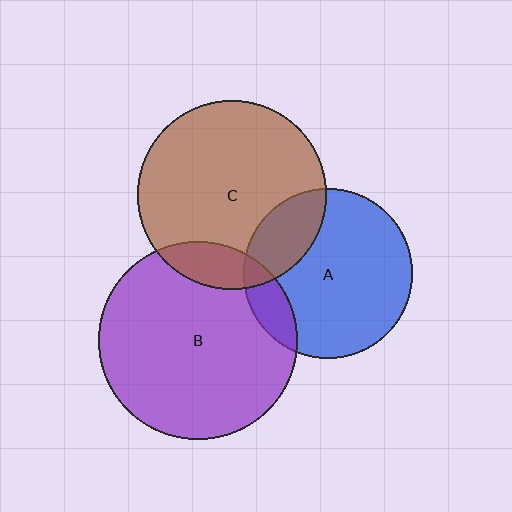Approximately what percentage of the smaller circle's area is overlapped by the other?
Approximately 20%.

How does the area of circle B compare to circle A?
Approximately 1.4 times.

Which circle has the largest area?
Circle B (purple).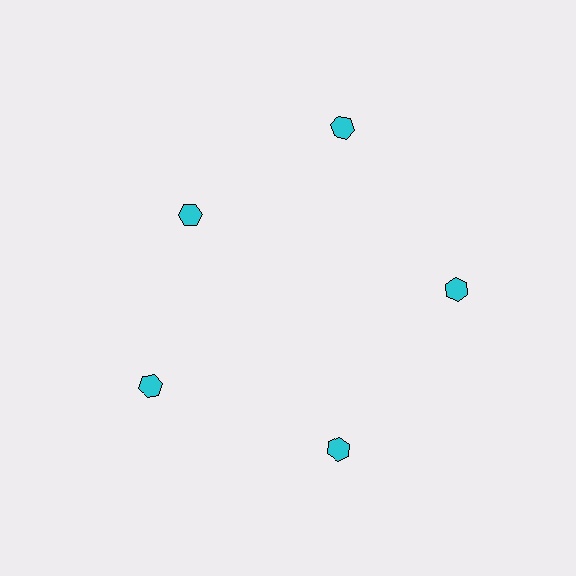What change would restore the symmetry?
The symmetry would be restored by moving it outward, back onto the ring so that all 5 hexagons sit at equal angles and equal distance from the center.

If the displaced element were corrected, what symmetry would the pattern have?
It would have 5-fold rotational symmetry — the pattern would map onto itself every 72 degrees.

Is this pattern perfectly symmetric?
No. The 5 cyan hexagons are arranged in a ring, but one element near the 10 o'clock position is pulled inward toward the center, breaking the 5-fold rotational symmetry.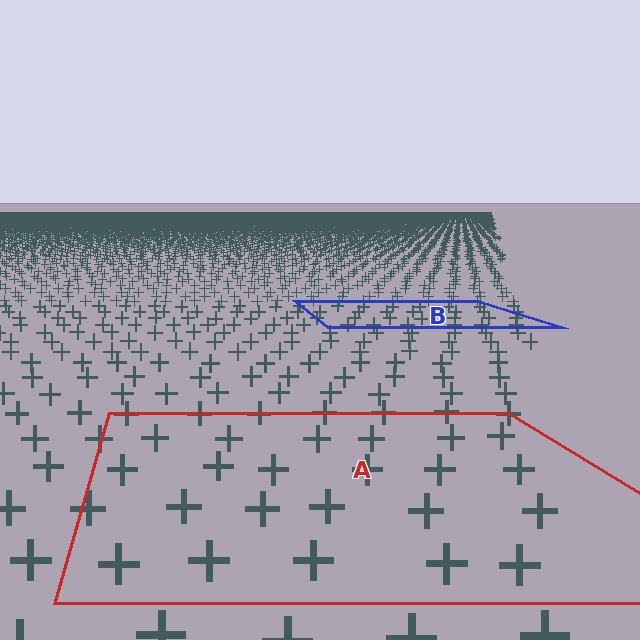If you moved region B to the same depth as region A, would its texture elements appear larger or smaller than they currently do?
They would appear larger. At a closer depth, the same texture elements are projected at a bigger on-screen size.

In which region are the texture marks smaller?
The texture marks are smaller in region B, because it is farther away.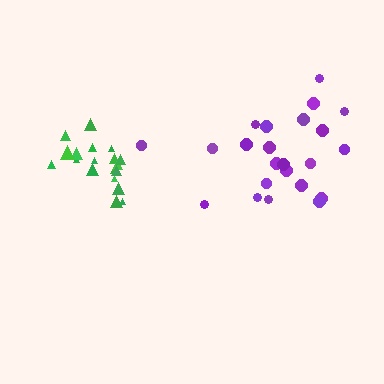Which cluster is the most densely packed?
Green.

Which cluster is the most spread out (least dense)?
Purple.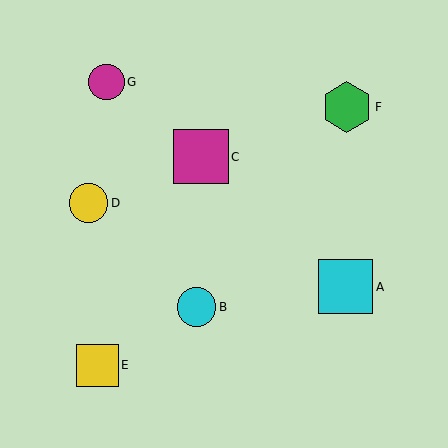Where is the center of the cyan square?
The center of the cyan square is at (345, 287).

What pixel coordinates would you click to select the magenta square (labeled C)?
Click at (201, 157) to select the magenta square C.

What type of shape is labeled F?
Shape F is a green hexagon.